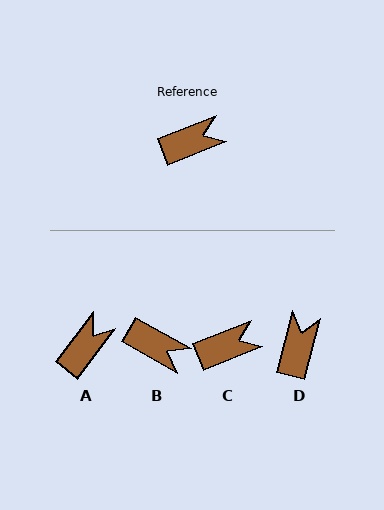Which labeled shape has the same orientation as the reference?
C.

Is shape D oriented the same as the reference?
No, it is off by about 53 degrees.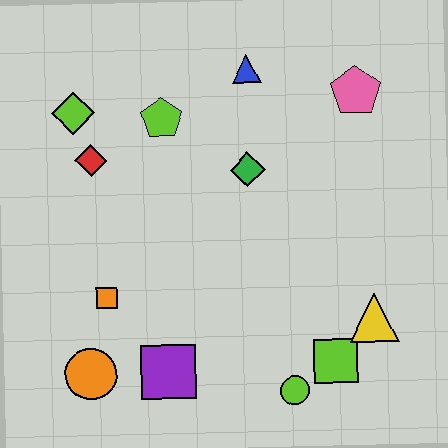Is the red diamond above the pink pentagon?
No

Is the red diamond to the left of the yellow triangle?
Yes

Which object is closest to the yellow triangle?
The lime square is closest to the yellow triangle.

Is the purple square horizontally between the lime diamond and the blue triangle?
Yes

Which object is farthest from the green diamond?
The orange circle is farthest from the green diamond.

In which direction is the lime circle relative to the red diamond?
The lime circle is below the red diamond.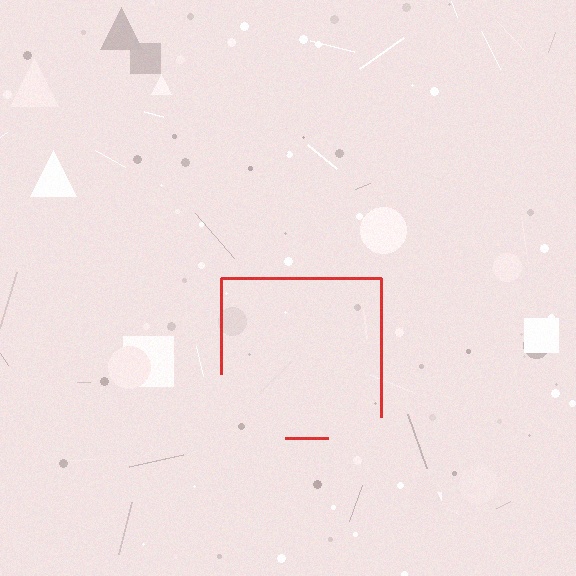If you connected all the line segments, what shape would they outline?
They would outline a square.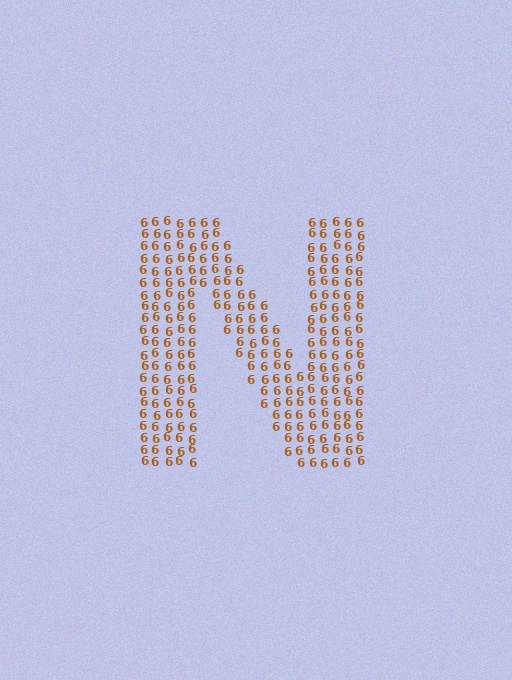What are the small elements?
The small elements are digit 6's.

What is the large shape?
The large shape is the letter N.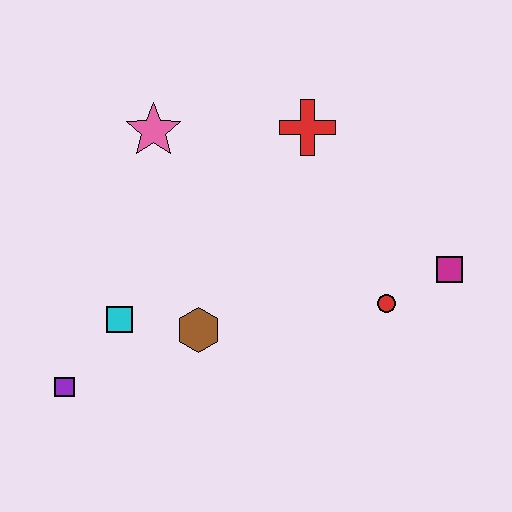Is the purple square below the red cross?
Yes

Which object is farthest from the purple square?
The magenta square is farthest from the purple square.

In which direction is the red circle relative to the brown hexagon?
The red circle is to the right of the brown hexagon.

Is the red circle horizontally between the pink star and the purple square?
No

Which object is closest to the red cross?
The pink star is closest to the red cross.